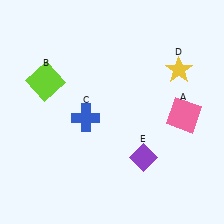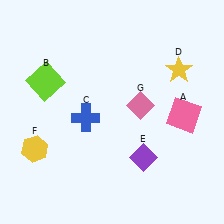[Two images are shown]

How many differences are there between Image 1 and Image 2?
There are 2 differences between the two images.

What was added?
A yellow hexagon (F), a pink diamond (G) were added in Image 2.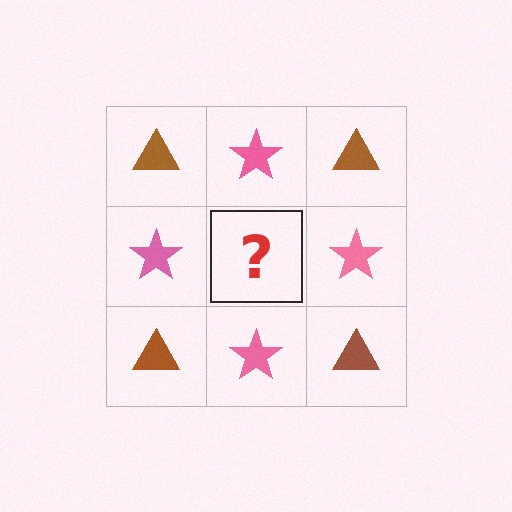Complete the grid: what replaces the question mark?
The question mark should be replaced with a brown triangle.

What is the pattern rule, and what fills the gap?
The rule is that it alternates brown triangle and pink star in a checkerboard pattern. The gap should be filled with a brown triangle.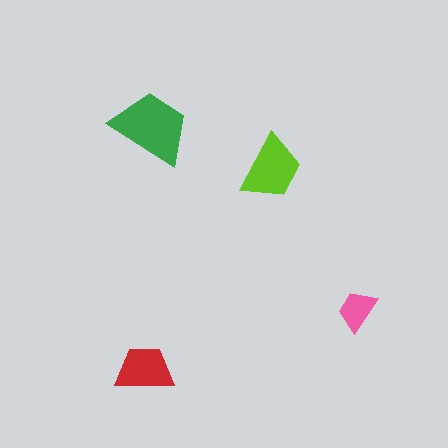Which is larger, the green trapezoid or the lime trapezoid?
The green one.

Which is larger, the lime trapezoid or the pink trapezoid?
The lime one.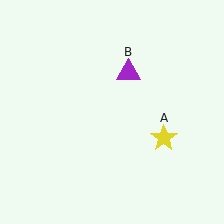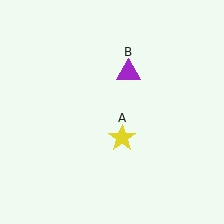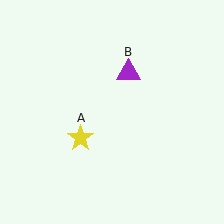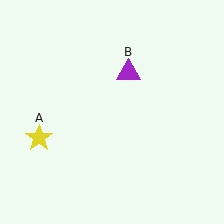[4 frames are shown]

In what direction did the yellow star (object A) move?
The yellow star (object A) moved left.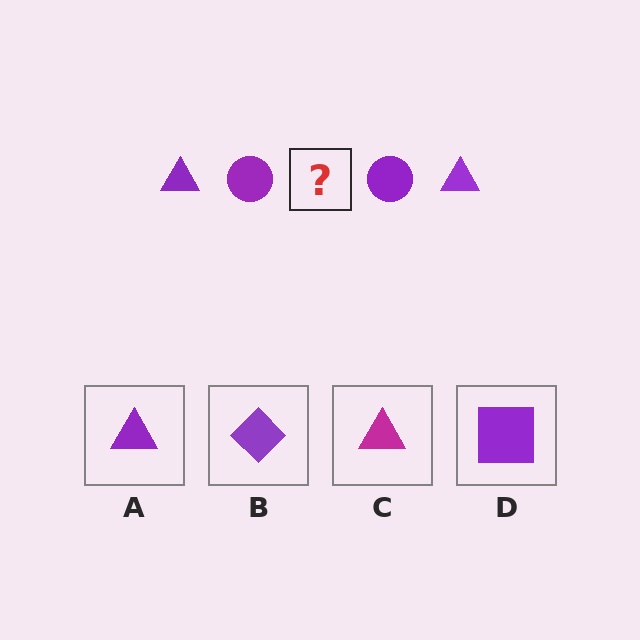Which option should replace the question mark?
Option A.